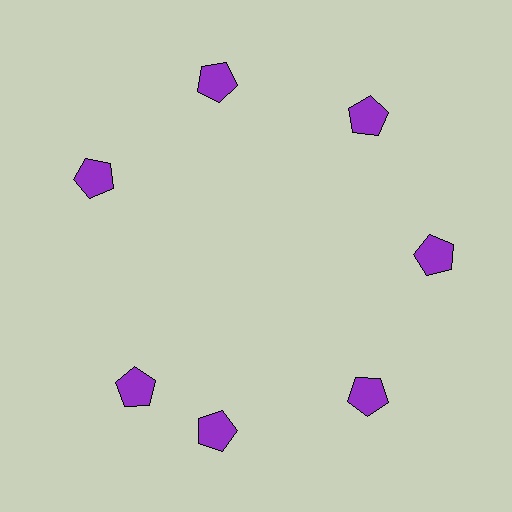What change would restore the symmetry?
The symmetry would be restored by rotating it back into even spacing with its neighbors so that all 7 pentagons sit at equal angles and equal distance from the center.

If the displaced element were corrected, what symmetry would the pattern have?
It would have 7-fold rotational symmetry — the pattern would map onto itself every 51 degrees.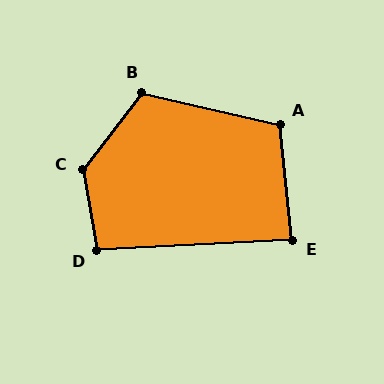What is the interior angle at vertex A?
Approximately 109 degrees (obtuse).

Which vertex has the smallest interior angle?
E, at approximately 87 degrees.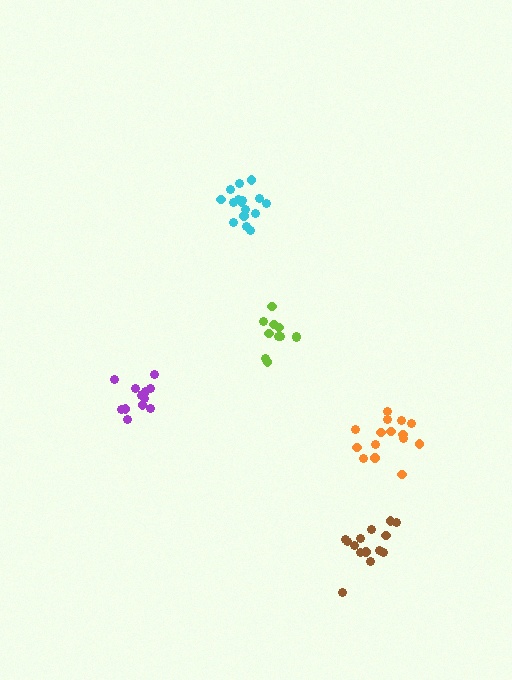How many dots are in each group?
Group 1: 13 dots, Group 2: 14 dots, Group 3: 11 dots, Group 4: 15 dots, Group 5: 16 dots (69 total).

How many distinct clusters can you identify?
There are 5 distinct clusters.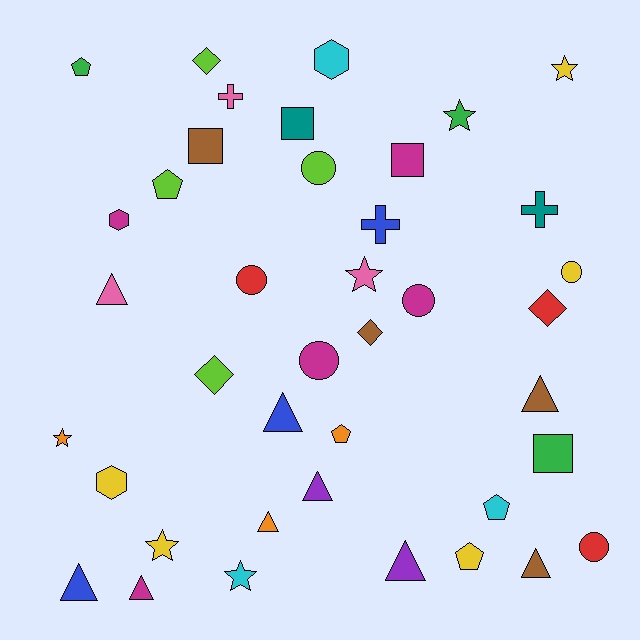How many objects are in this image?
There are 40 objects.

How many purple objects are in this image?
There are 2 purple objects.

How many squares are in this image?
There are 4 squares.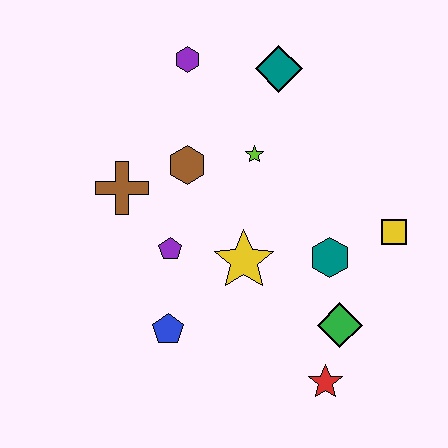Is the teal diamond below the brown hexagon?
No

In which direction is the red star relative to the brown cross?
The red star is to the right of the brown cross.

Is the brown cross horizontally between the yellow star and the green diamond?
No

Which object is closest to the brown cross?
The brown hexagon is closest to the brown cross.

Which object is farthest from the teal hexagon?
The purple hexagon is farthest from the teal hexagon.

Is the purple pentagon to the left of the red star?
Yes